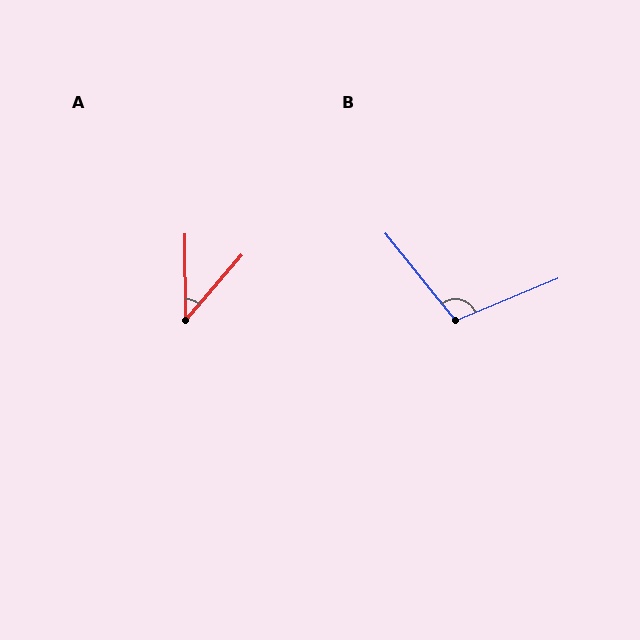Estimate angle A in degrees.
Approximately 41 degrees.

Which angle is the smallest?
A, at approximately 41 degrees.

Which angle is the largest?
B, at approximately 106 degrees.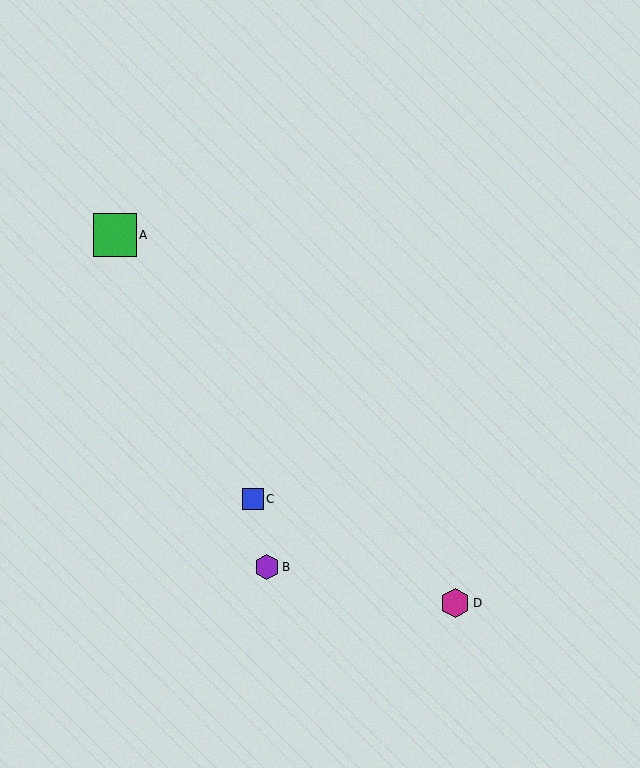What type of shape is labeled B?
Shape B is a purple hexagon.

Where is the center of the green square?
The center of the green square is at (115, 235).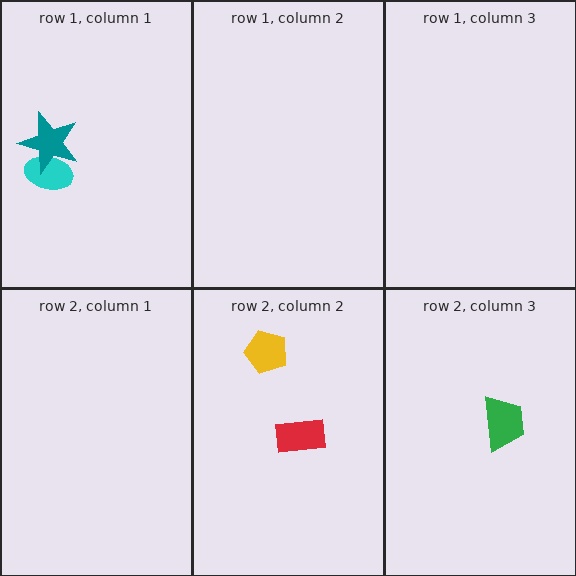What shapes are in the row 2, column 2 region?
The red rectangle, the yellow pentagon.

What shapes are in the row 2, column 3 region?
The green trapezoid.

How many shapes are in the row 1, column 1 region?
2.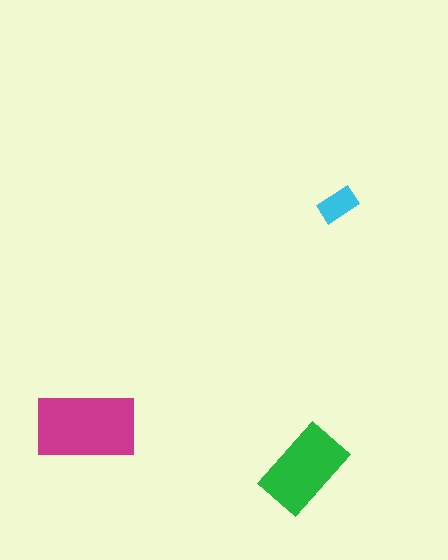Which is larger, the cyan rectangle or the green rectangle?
The green one.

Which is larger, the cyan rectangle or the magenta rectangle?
The magenta one.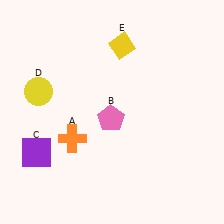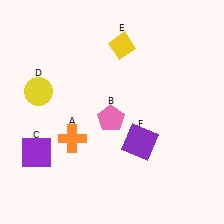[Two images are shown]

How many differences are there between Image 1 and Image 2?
There is 1 difference between the two images.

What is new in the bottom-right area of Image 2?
A purple square (F) was added in the bottom-right area of Image 2.